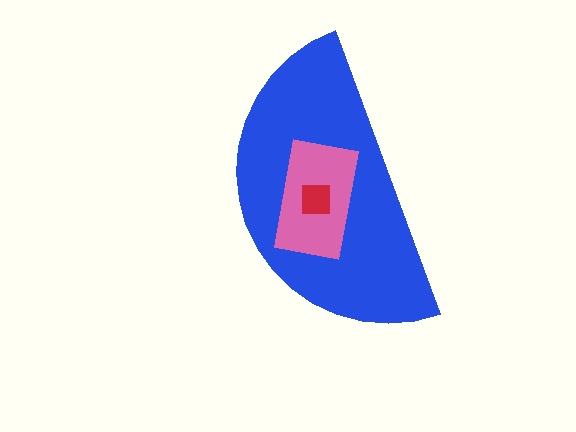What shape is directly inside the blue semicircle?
The pink rectangle.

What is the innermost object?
The red square.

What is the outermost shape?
The blue semicircle.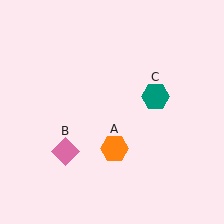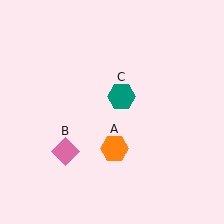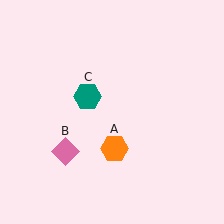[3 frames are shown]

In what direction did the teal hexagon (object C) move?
The teal hexagon (object C) moved left.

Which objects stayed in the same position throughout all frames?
Orange hexagon (object A) and pink diamond (object B) remained stationary.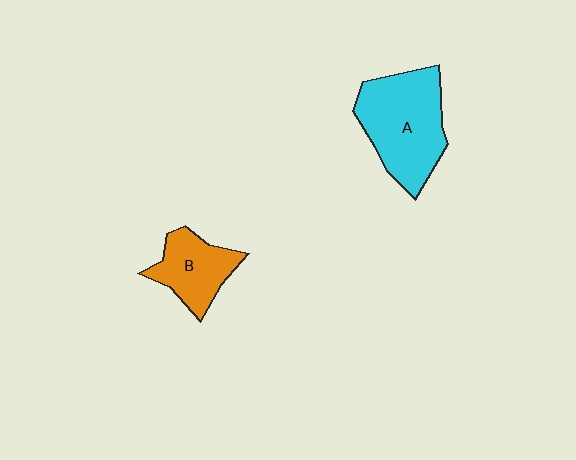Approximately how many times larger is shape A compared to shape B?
Approximately 1.7 times.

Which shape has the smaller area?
Shape B (orange).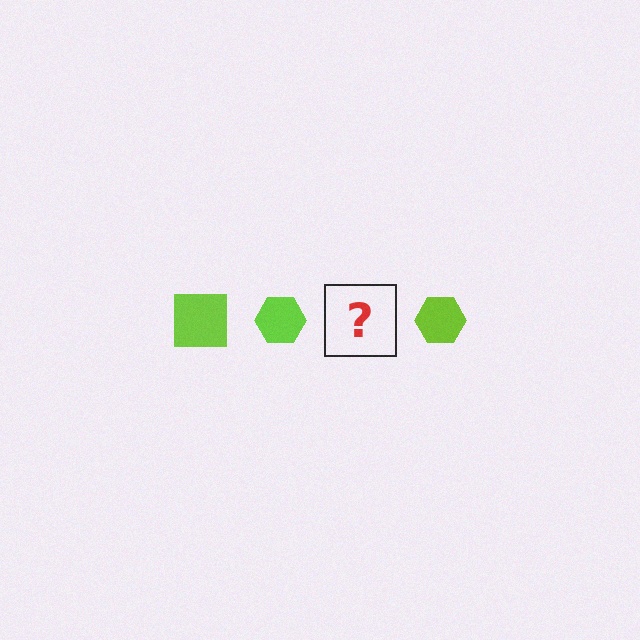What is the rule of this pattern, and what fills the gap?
The rule is that the pattern cycles through square, hexagon shapes in lime. The gap should be filled with a lime square.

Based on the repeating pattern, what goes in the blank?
The blank should be a lime square.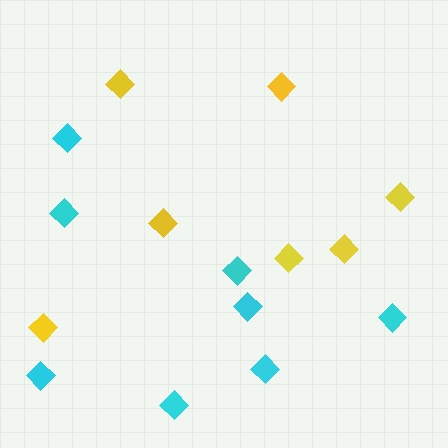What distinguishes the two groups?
There are 2 groups: one group of cyan diamonds (8) and one group of yellow diamonds (7).